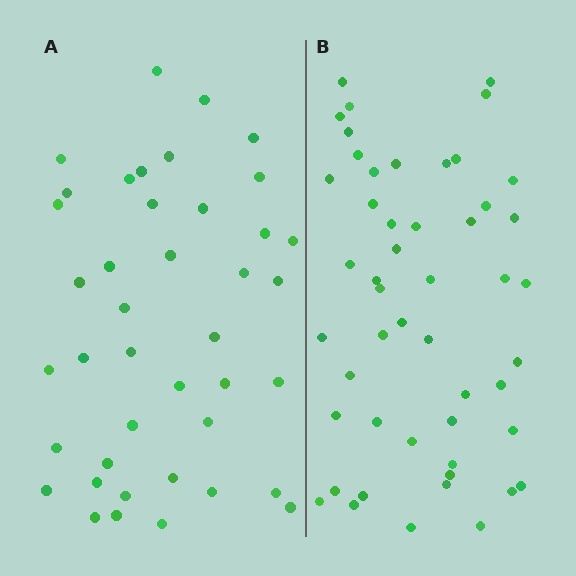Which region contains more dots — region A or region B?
Region B (the right region) has more dots.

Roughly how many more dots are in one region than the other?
Region B has roughly 8 or so more dots than region A.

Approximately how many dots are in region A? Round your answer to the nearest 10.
About 40 dots. (The exact count is 41, which rounds to 40.)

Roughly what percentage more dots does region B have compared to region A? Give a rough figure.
About 20% more.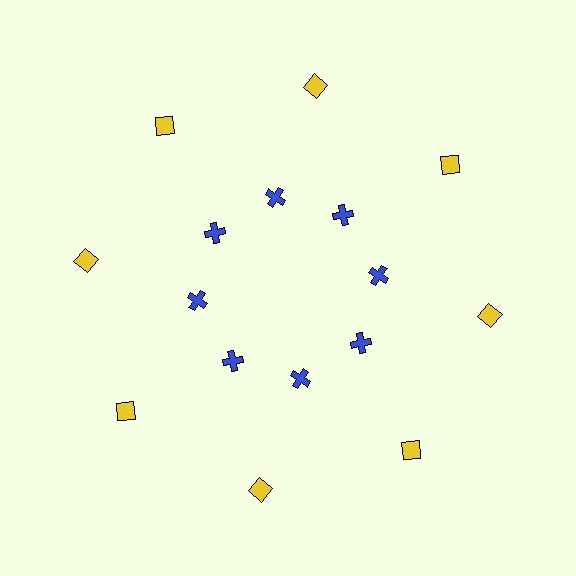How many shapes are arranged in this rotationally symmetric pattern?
There are 16 shapes, arranged in 8 groups of 2.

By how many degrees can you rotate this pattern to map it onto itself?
The pattern maps onto itself every 45 degrees of rotation.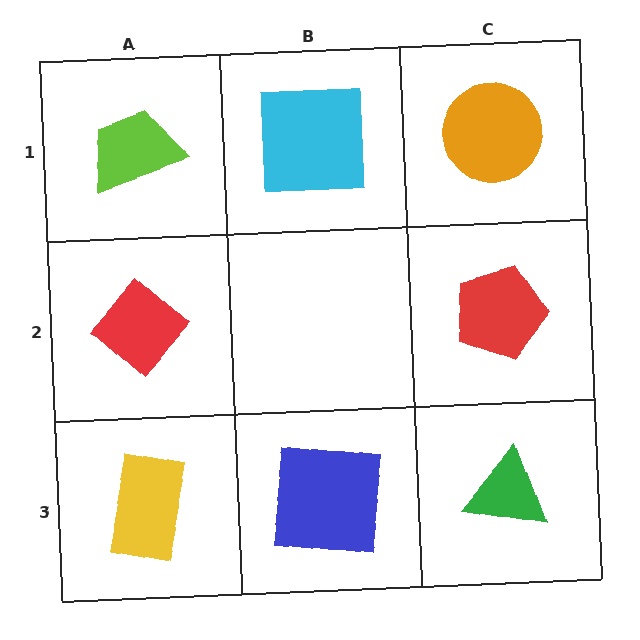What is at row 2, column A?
A red diamond.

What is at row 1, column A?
A lime trapezoid.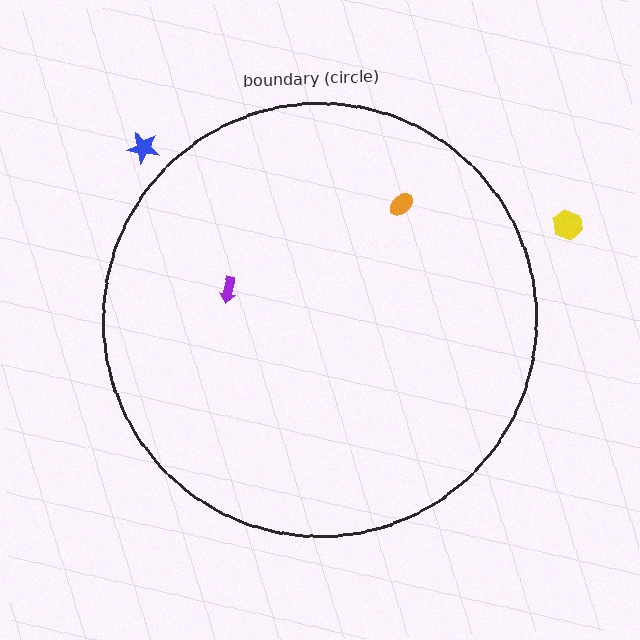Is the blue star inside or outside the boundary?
Outside.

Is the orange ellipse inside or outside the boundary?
Inside.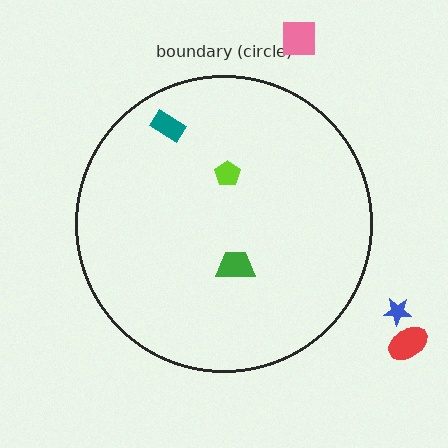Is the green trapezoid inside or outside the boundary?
Inside.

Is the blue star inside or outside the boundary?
Outside.